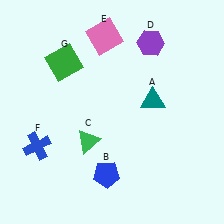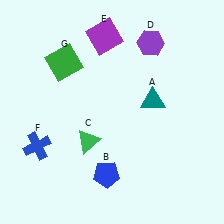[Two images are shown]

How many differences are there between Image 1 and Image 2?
There is 1 difference between the two images.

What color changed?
The square (E) changed from pink in Image 1 to purple in Image 2.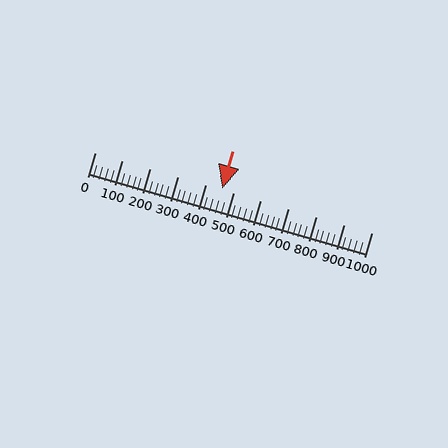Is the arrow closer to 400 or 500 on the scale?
The arrow is closer to 500.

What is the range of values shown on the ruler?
The ruler shows values from 0 to 1000.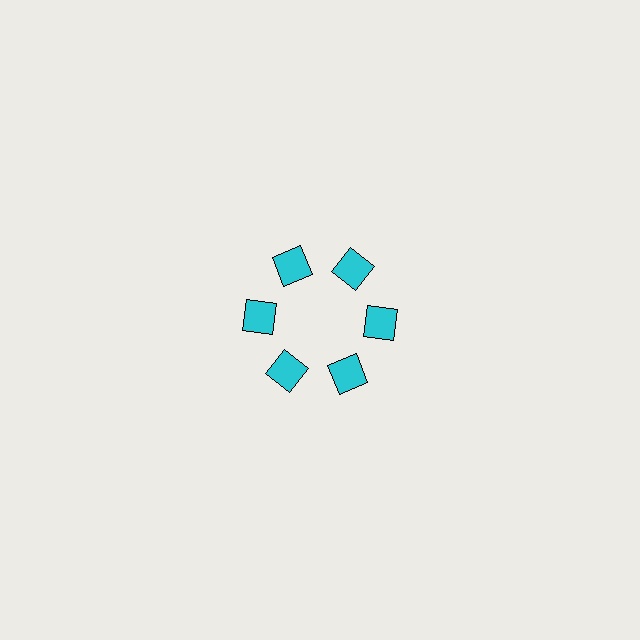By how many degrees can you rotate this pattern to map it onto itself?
The pattern maps onto itself every 60 degrees of rotation.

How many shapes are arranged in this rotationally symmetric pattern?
There are 6 shapes, arranged in 6 groups of 1.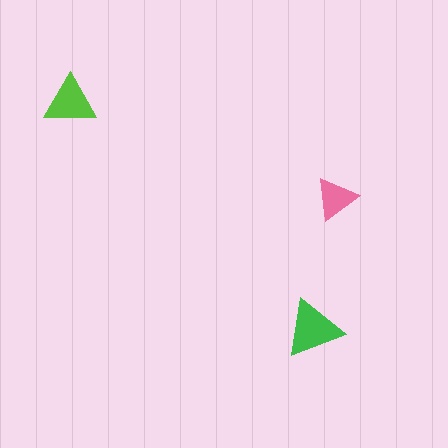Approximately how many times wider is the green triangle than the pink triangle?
About 1.5 times wider.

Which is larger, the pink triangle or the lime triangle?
The lime one.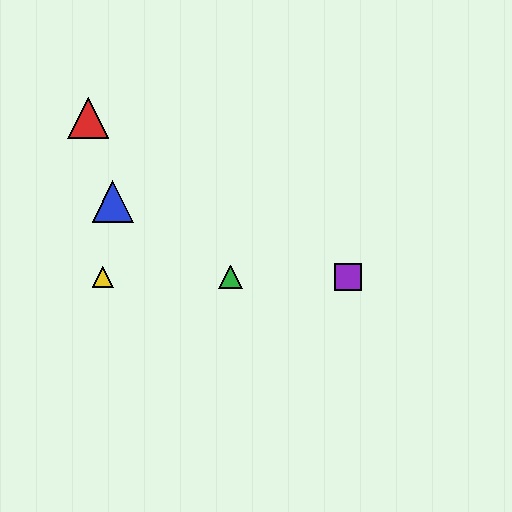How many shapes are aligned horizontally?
3 shapes (the green triangle, the yellow triangle, the purple square) are aligned horizontally.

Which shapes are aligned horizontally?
The green triangle, the yellow triangle, the purple square are aligned horizontally.